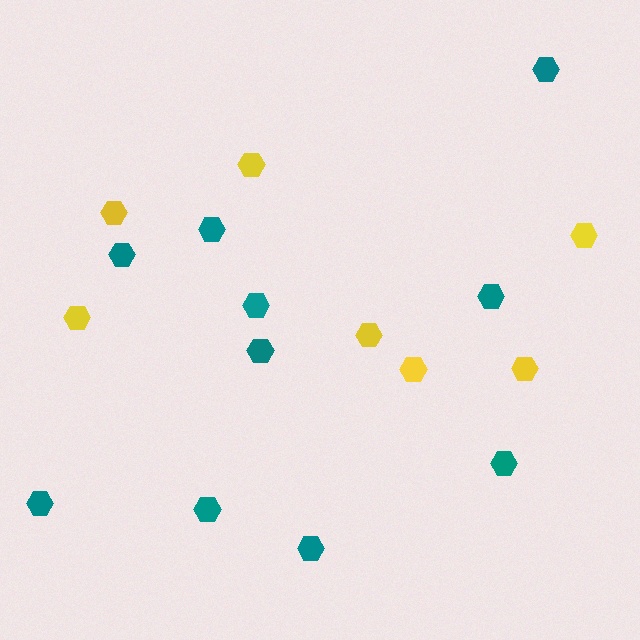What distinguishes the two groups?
There are 2 groups: one group of yellow hexagons (7) and one group of teal hexagons (10).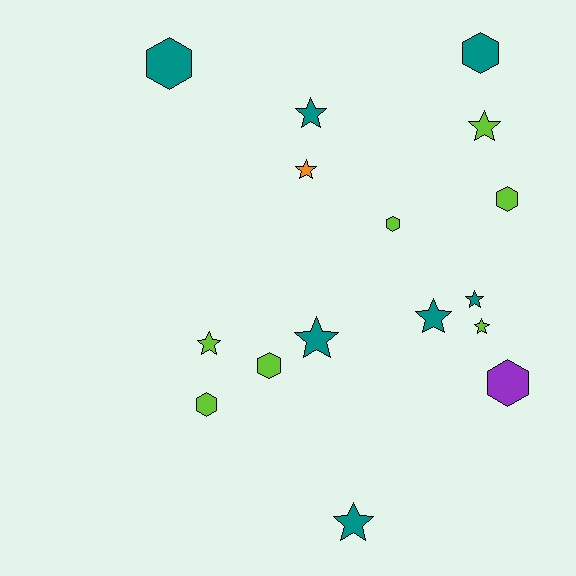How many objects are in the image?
There are 16 objects.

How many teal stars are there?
There are 5 teal stars.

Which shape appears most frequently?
Star, with 9 objects.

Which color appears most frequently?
Lime, with 7 objects.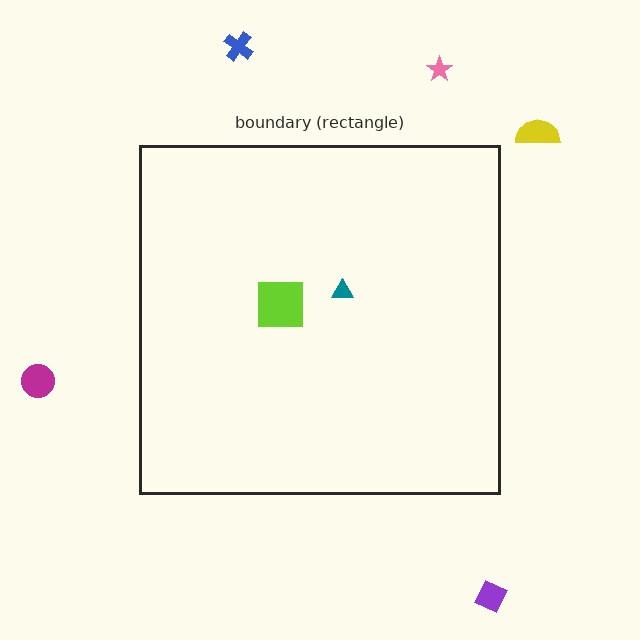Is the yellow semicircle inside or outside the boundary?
Outside.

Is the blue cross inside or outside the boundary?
Outside.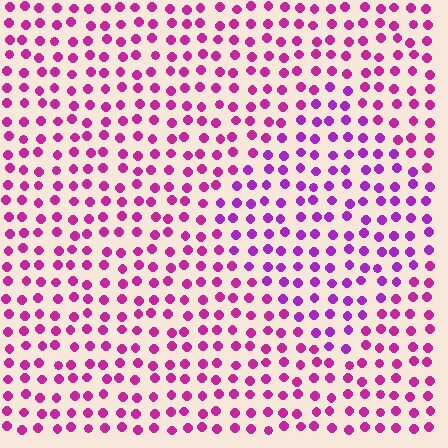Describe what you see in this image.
The image is filled with small magenta elements in a uniform arrangement. A diamond-shaped region is visible where the elements are tinted to a slightly different hue, forming a subtle color boundary.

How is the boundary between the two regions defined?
The boundary is defined purely by a slight shift in hue (about 27 degrees). Spacing, size, and orientation are identical on both sides.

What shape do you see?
I see a diamond.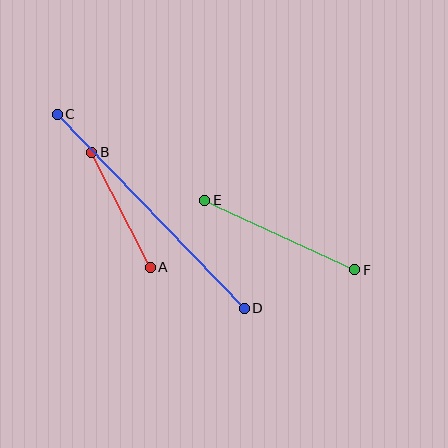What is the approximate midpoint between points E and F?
The midpoint is at approximately (280, 235) pixels.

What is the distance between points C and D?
The distance is approximately 270 pixels.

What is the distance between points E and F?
The distance is approximately 165 pixels.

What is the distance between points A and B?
The distance is approximately 129 pixels.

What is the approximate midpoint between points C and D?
The midpoint is at approximately (151, 211) pixels.